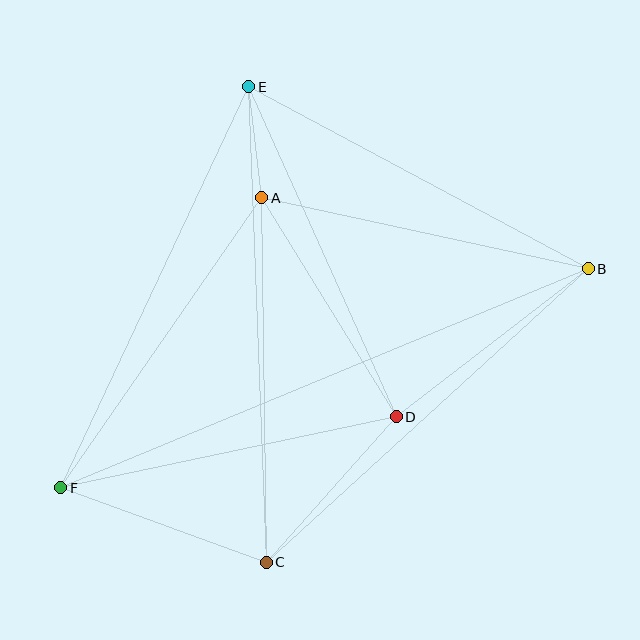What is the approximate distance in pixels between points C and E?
The distance between C and E is approximately 476 pixels.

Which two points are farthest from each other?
Points B and F are farthest from each other.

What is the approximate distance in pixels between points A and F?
The distance between A and F is approximately 353 pixels.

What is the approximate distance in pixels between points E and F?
The distance between E and F is approximately 443 pixels.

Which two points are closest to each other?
Points A and E are closest to each other.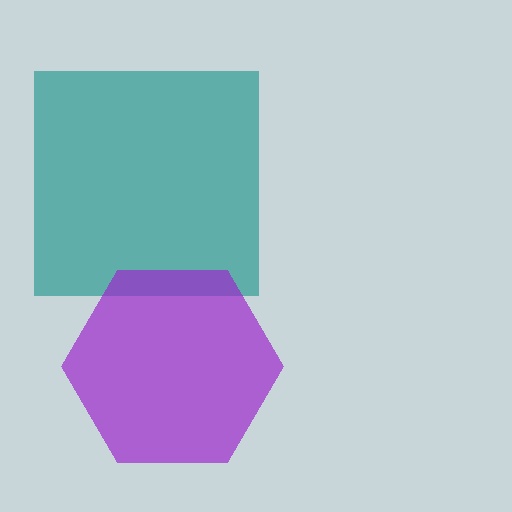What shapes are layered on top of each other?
The layered shapes are: a teal square, a purple hexagon.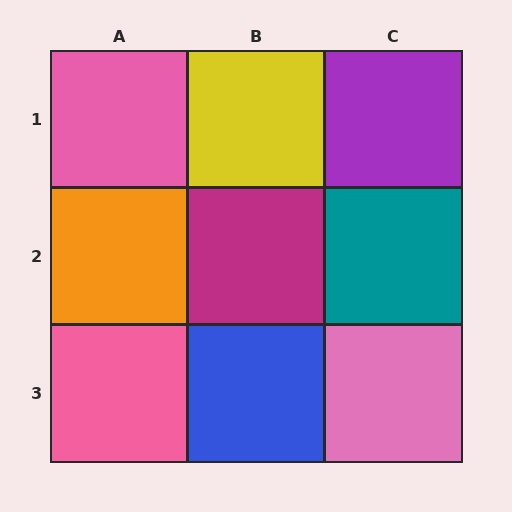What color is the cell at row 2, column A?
Orange.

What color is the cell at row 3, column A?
Pink.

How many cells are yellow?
1 cell is yellow.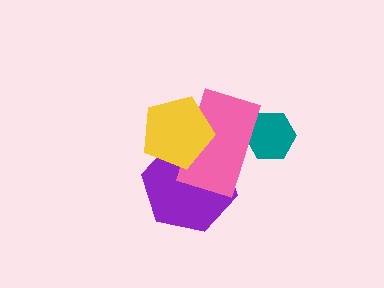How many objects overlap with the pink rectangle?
3 objects overlap with the pink rectangle.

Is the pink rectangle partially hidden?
Yes, it is partially covered by another shape.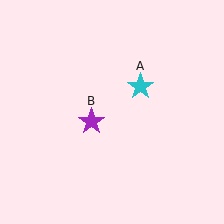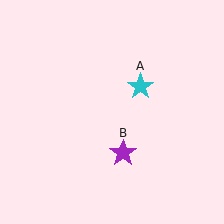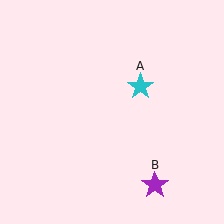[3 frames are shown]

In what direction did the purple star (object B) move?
The purple star (object B) moved down and to the right.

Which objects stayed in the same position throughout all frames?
Cyan star (object A) remained stationary.